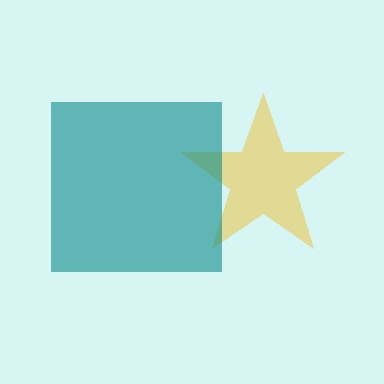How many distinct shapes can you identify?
There are 2 distinct shapes: a yellow star, a teal square.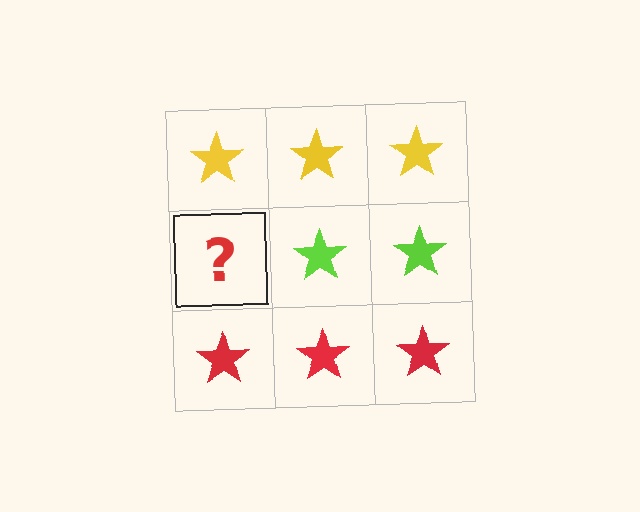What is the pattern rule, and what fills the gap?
The rule is that each row has a consistent color. The gap should be filled with a lime star.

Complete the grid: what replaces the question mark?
The question mark should be replaced with a lime star.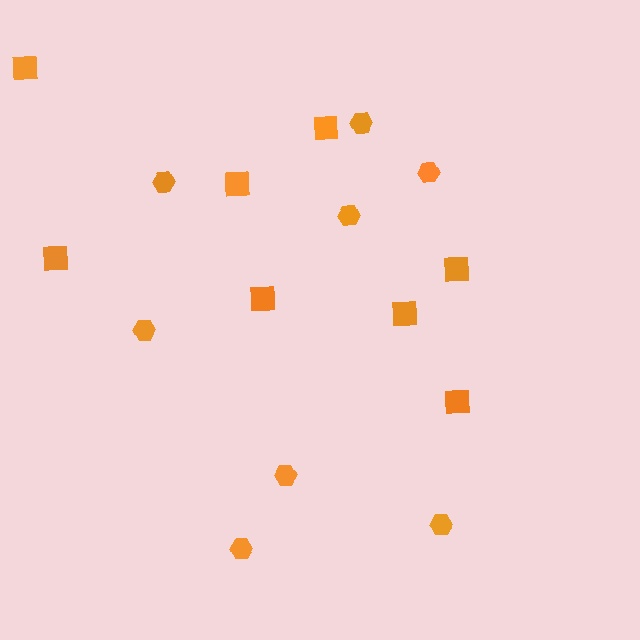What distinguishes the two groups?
There are 2 groups: one group of squares (8) and one group of hexagons (8).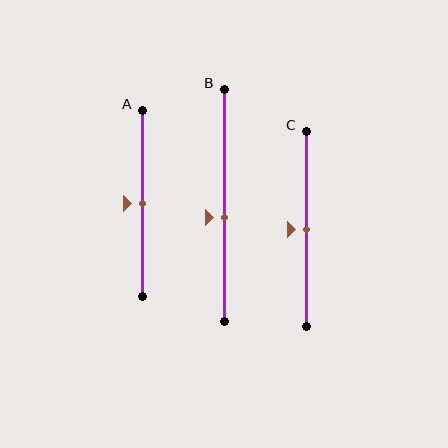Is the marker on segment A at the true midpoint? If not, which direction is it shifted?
Yes, the marker on segment A is at the true midpoint.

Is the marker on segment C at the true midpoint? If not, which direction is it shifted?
Yes, the marker on segment C is at the true midpoint.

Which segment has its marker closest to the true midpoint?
Segment A has its marker closest to the true midpoint.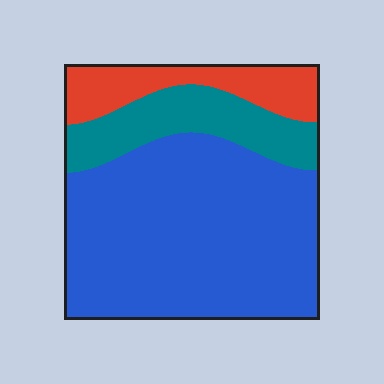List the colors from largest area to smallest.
From largest to smallest: blue, teal, red.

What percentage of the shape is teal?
Teal takes up about one fifth (1/5) of the shape.